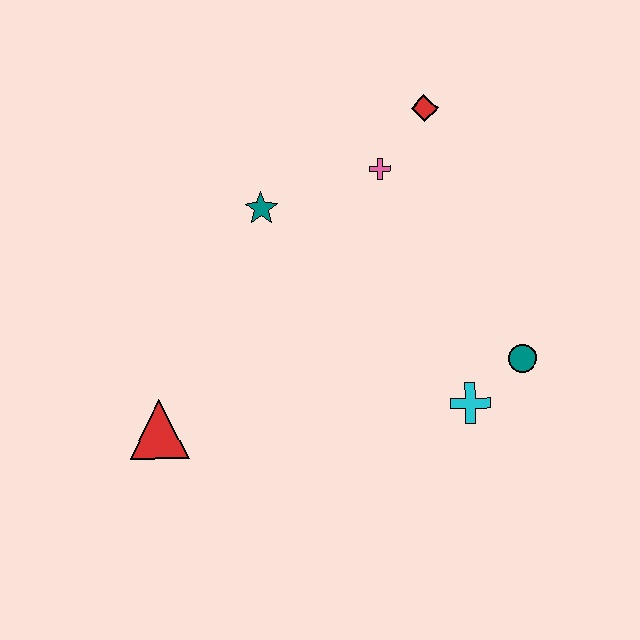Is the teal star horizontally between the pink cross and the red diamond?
No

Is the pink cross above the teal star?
Yes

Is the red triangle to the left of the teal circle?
Yes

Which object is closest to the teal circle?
The cyan cross is closest to the teal circle.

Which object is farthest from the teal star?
The teal circle is farthest from the teal star.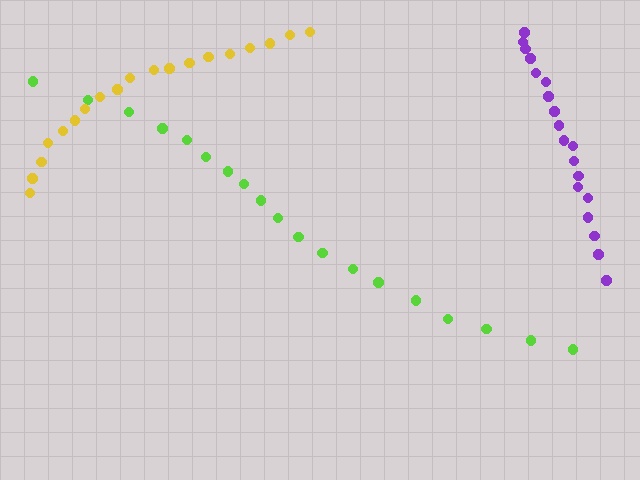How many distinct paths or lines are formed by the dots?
There are 3 distinct paths.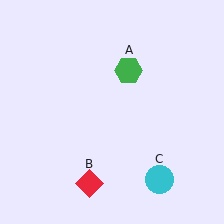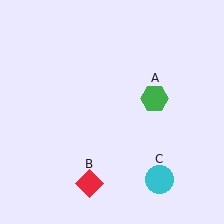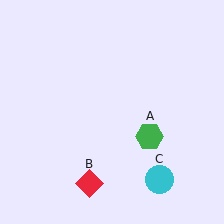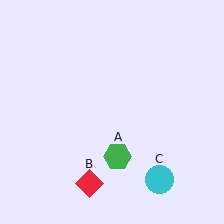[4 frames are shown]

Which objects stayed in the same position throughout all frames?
Red diamond (object B) and cyan circle (object C) remained stationary.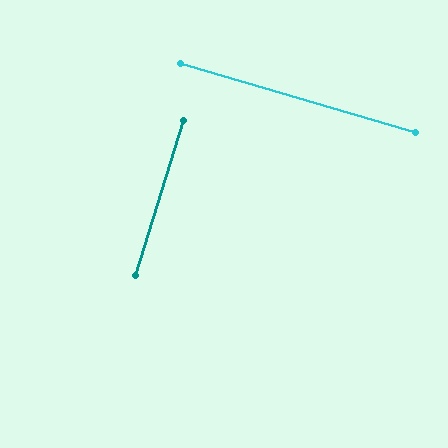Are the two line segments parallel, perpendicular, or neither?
Perpendicular — they meet at approximately 89°.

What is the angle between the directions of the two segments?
Approximately 89 degrees.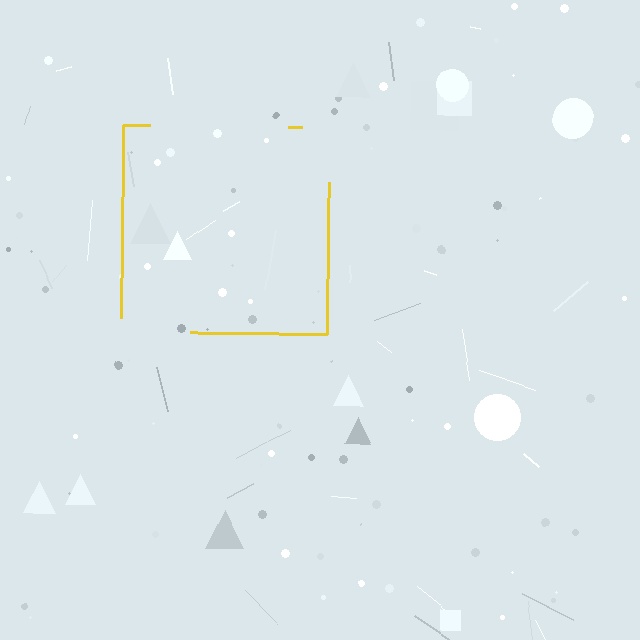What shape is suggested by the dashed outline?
The dashed outline suggests a square.